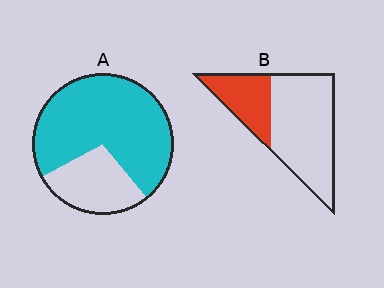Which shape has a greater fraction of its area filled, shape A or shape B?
Shape A.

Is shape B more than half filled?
No.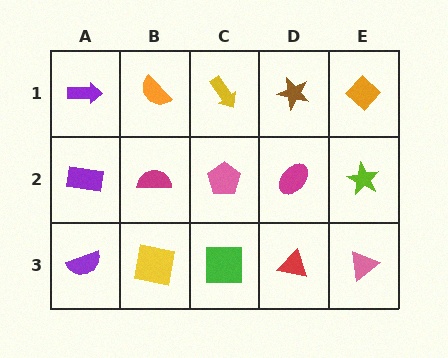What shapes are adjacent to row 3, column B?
A magenta semicircle (row 2, column B), a purple semicircle (row 3, column A), a green square (row 3, column C).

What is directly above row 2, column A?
A purple arrow.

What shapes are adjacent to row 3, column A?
A purple rectangle (row 2, column A), a yellow square (row 3, column B).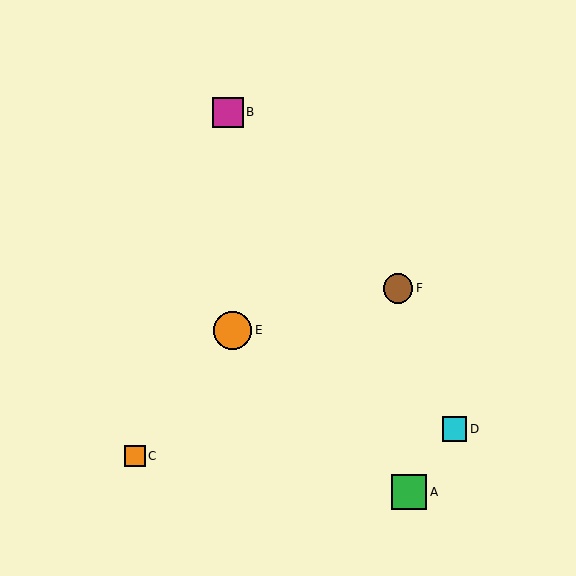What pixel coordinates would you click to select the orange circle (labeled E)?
Click at (233, 330) to select the orange circle E.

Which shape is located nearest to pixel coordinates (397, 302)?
The brown circle (labeled F) at (398, 288) is nearest to that location.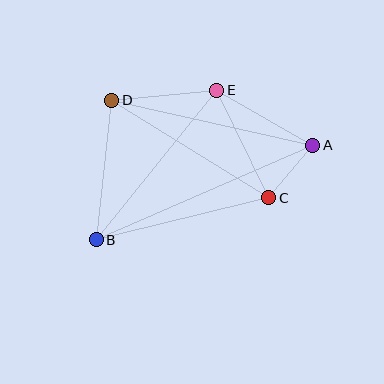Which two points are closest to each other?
Points A and C are closest to each other.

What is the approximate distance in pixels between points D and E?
The distance between D and E is approximately 105 pixels.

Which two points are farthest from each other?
Points A and B are farthest from each other.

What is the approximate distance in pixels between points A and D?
The distance between A and D is approximately 206 pixels.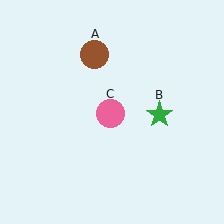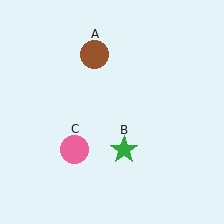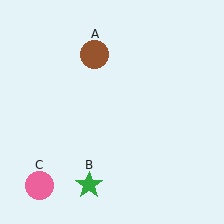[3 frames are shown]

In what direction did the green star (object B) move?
The green star (object B) moved down and to the left.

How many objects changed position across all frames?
2 objects changed position: green star (object B), pink circle (object C).